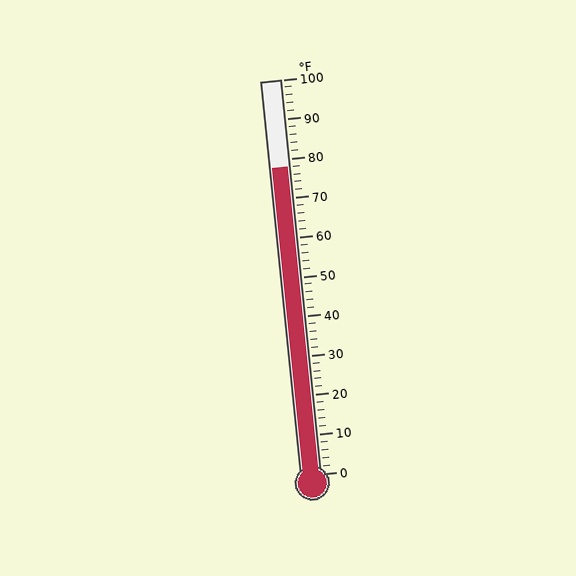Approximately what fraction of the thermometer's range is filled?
The thermometer is filled to approximately 80% of its range.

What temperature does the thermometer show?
The thermometer shows approximately 78°F.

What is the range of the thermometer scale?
The thermometer scale ranges from 0°F to 100°F.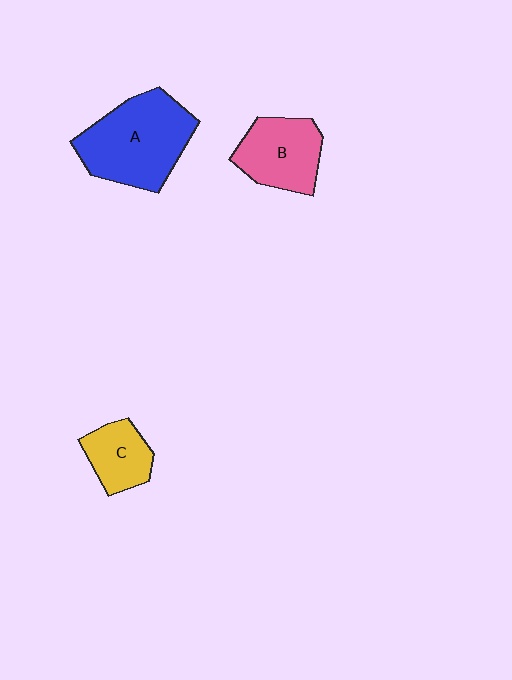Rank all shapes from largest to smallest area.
From largest to smallest: A (blue), B (pink), C (yellow).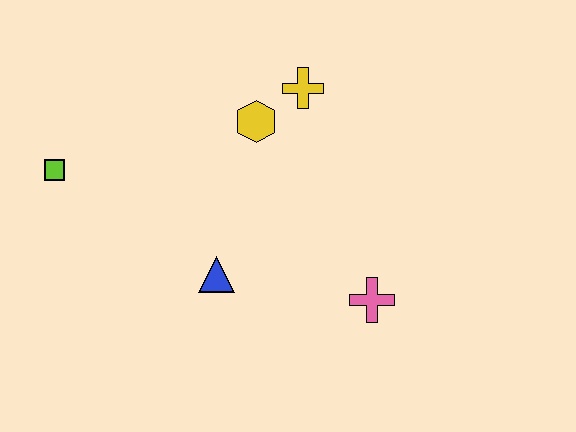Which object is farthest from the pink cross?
The lime square is farthest from the pink cross.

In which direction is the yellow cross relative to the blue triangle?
The yellow cross is above the blue triangle.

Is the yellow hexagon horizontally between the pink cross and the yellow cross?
No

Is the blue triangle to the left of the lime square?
No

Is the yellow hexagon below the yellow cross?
Yes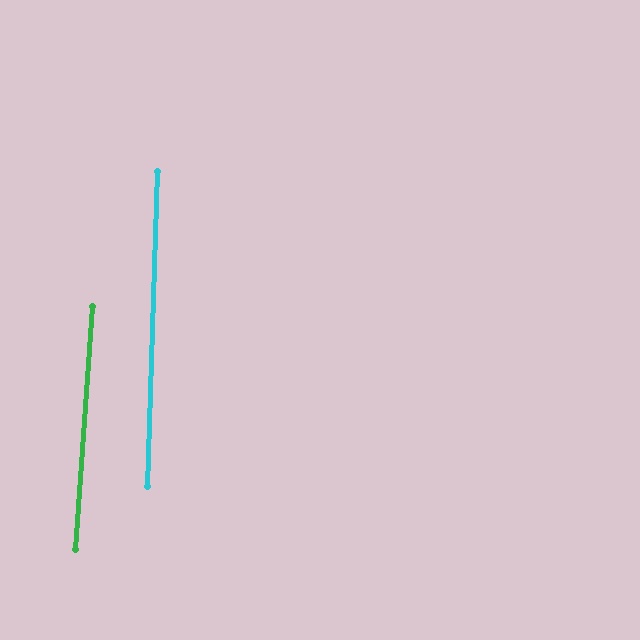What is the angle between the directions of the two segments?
Approximately 2 degrees.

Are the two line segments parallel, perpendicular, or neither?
Parallel — their directions differ by only 2.0°.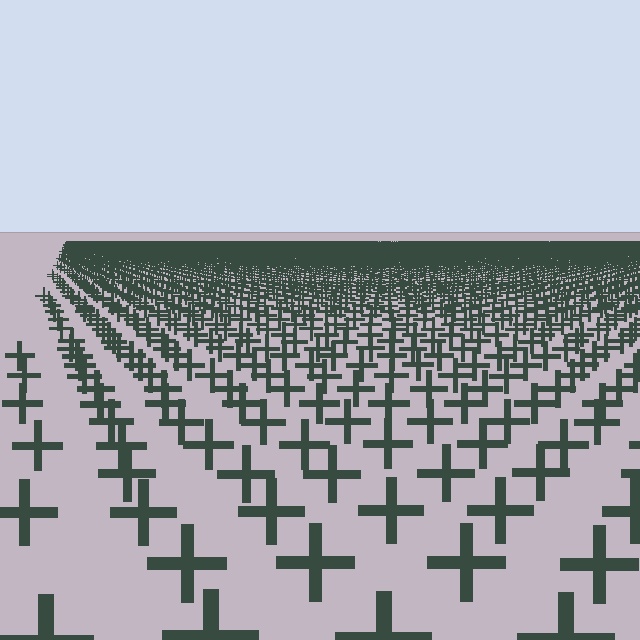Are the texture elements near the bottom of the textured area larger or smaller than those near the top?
Larger. Near the bottom, elements are closer to the viewer and appear at a bigger on-screen size.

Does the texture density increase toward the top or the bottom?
Density increases toward the top.